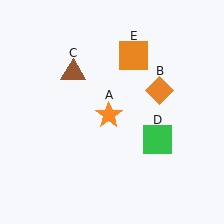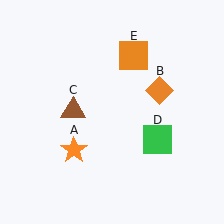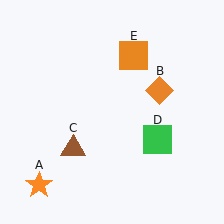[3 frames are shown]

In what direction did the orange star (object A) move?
The orange star (object A) moved down and to the left.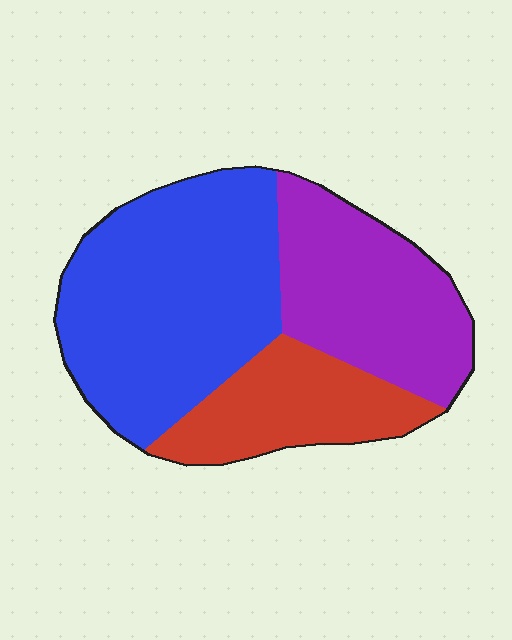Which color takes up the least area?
Red, at roughly 20%.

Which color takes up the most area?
Blue, at roughly 50%.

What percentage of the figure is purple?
Purple covers 30% of the figure.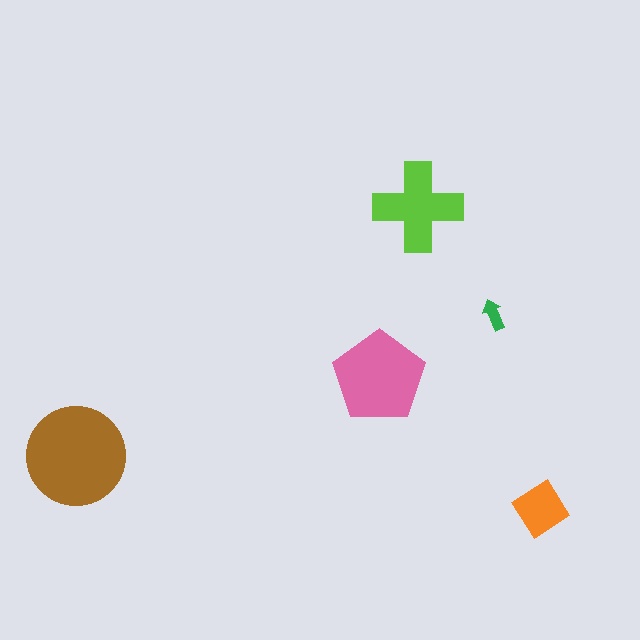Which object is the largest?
The brown circle.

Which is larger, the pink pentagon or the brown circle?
The brown circle.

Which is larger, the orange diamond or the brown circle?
The brown circle.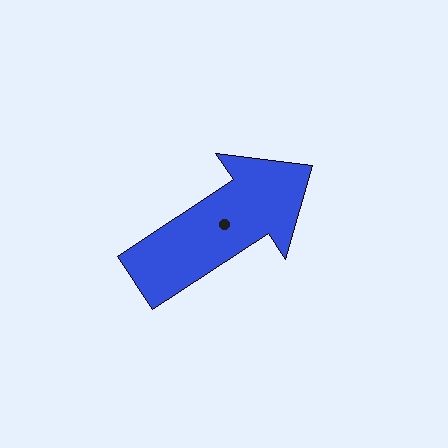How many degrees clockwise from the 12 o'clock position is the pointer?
Approximately 57 degrees.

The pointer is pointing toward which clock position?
Roughly 2 o'clock.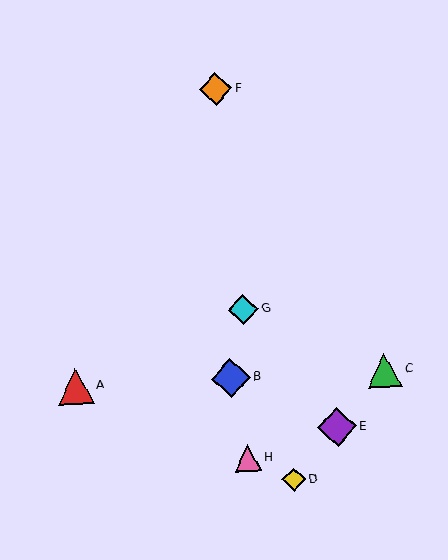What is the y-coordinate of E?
Object E is at y≈427.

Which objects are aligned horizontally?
Objects A, B, C are aligned horizontally.